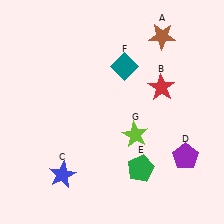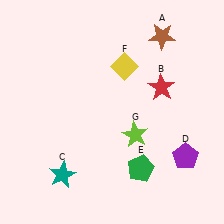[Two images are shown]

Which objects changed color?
C changed from blue to teal. F changed from teal to yellow.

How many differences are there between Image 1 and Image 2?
There are 2 differences between the two images.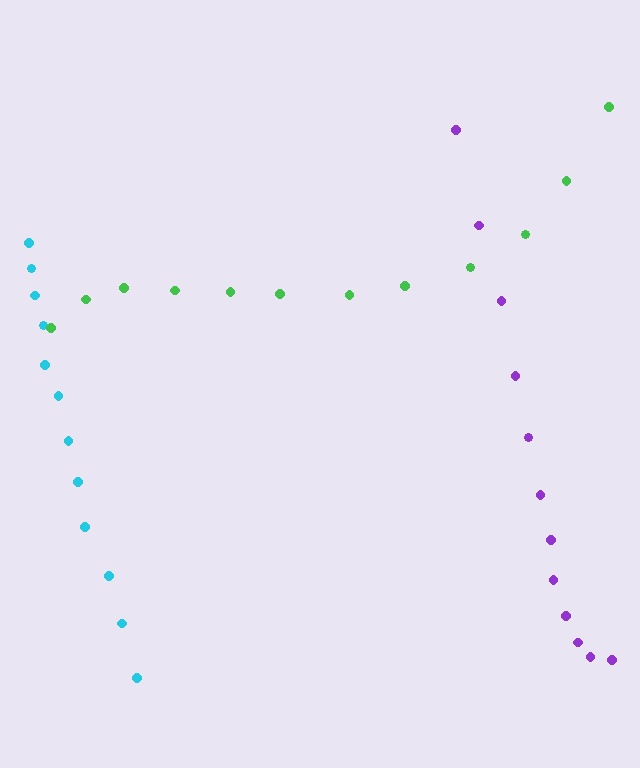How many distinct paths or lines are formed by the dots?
There are 3 distinct paths.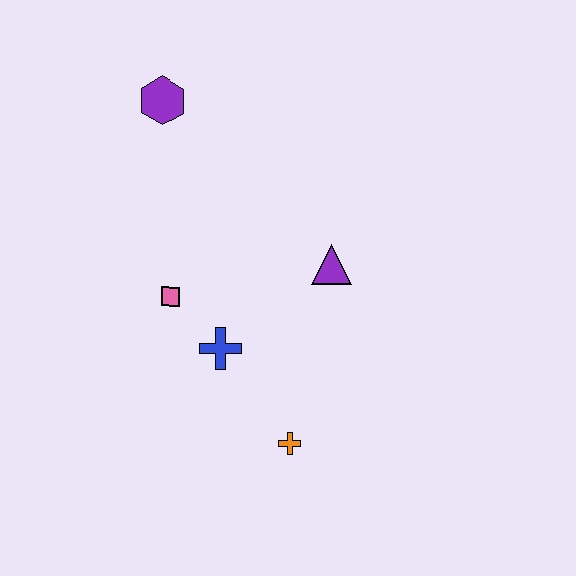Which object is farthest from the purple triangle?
The purple hexagon is farthest from the purple triangle.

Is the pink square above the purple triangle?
No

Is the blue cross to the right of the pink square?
Yes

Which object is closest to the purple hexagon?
The pink square is closest to the purple hexagon.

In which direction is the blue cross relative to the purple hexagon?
The blue cross is below the purple hexagon.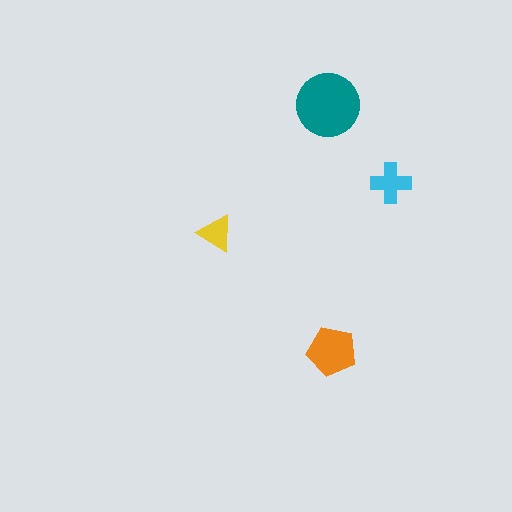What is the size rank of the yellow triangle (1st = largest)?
4th.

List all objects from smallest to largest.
The yellow triangle, the cyan cross, the orange pentagon, the teal circle.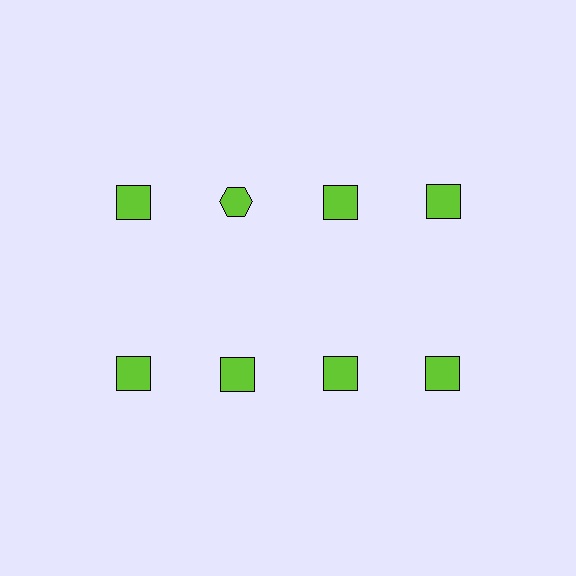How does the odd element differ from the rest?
It has a different shape: hexagon instead of square.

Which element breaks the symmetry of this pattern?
The lime hexagon in the top row, second from left column breaks the symmetry. All other shapes are lime squares.